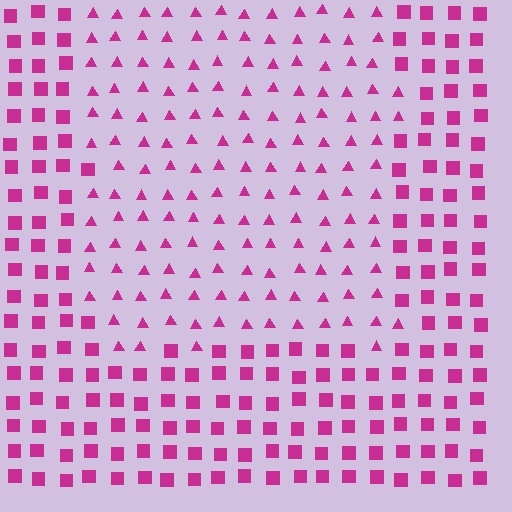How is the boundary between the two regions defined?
The boundary is defined by a change in element shape: triangles inside vs. squares outside. All elements share the same color and spacing.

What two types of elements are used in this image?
The image uses triangles inside the rectangle region and squares outside it.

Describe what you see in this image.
The image is filled with small magenta elements arranged in a uniform grid. A rectangle-shaped region contains triangles, while the surrounding area contains squares. The boundary is defined purely by the change in element shape.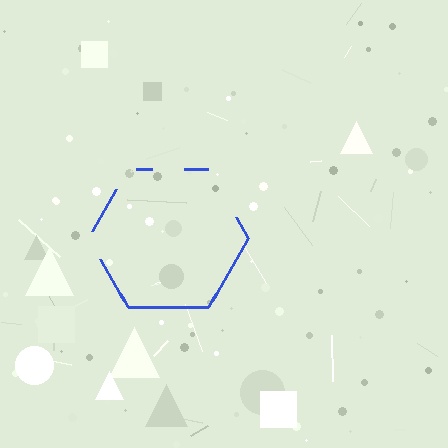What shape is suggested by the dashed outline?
The dashed outline suggests a hexagon.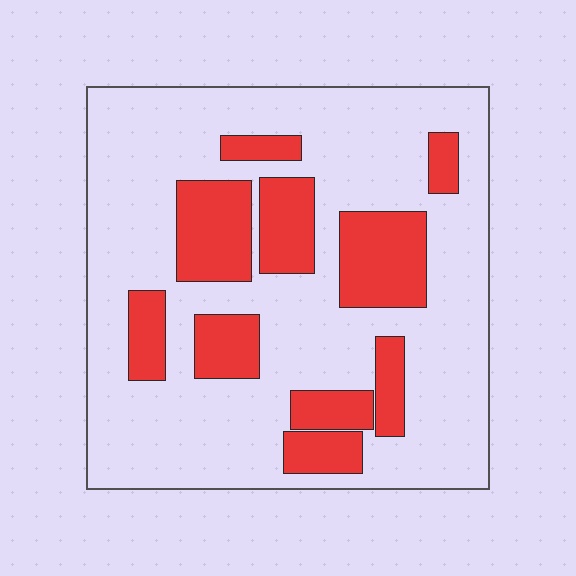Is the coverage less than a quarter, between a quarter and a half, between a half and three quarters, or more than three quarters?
Between a quarter and a half.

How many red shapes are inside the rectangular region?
10.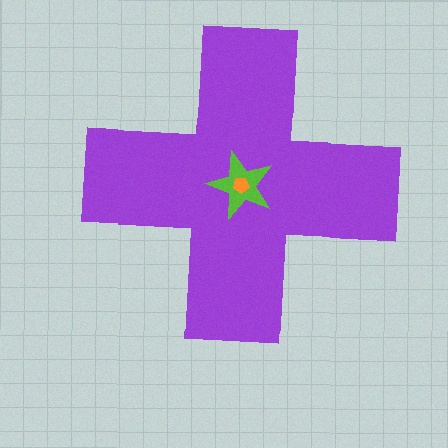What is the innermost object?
The orange pentagon.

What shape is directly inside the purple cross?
The lime star.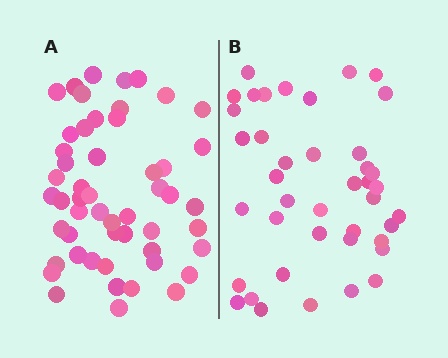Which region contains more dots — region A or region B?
Region A (the left region) has more dots.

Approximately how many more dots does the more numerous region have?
Region A has roughly 12 or so more dots than region B.